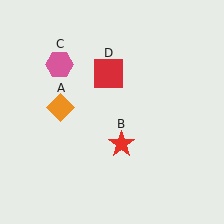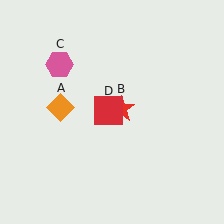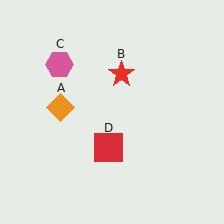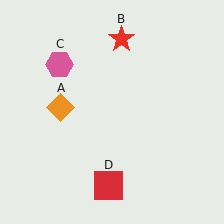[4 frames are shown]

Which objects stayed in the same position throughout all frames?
Orange diamond (object A) and pink hexagon (object C) remained stationary.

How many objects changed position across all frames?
2 objects changed position: red star (object B), red square (object D).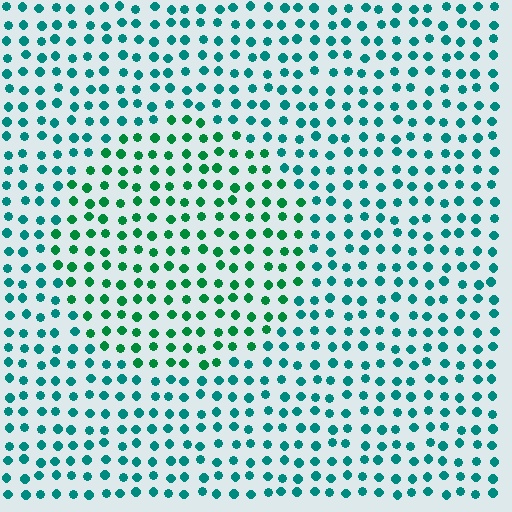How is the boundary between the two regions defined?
The boundary is defined purely by a slight shift in hue (about 31 degrees). Spacing, size, and orientation are identical on both sides.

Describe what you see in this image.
The image is filled with small teal elements in a uniform arrangement. A circle-shaped region is visible where the elements are tinted to a slightly different hue, forming a subtle color boundary.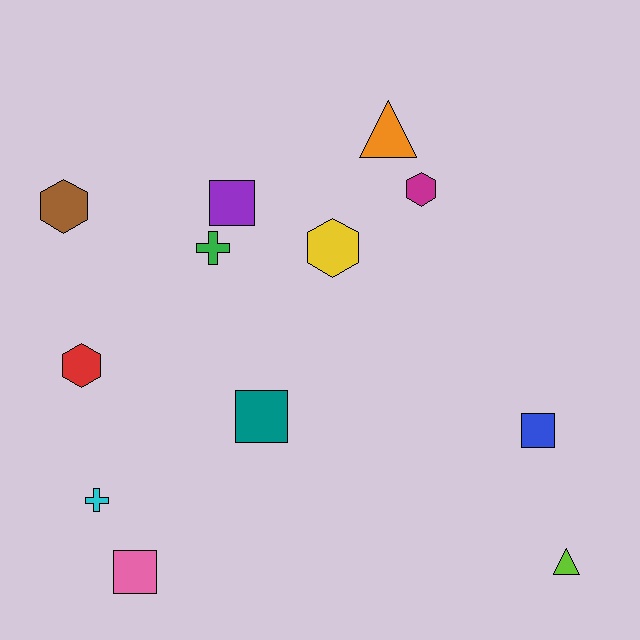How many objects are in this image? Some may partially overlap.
There are 12 objects.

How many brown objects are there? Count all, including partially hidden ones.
There is 1 brown object.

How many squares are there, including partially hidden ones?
There are 4 squares.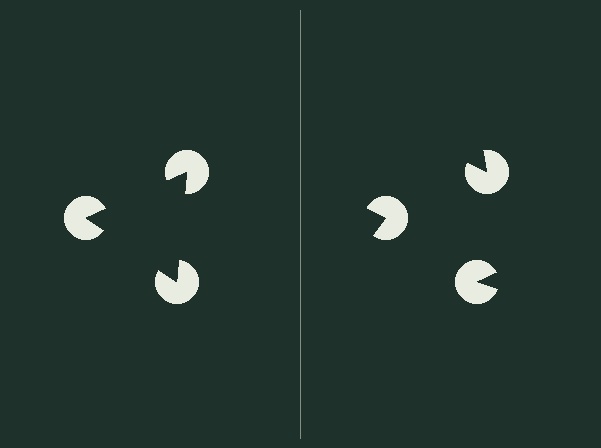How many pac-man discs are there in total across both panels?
6 — 3 on each side.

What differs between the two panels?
The pac-man discs are positioned identically on both sides; only the wedge orientations differ. On the left they align to a triangle; on the right they are misaligned.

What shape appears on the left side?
An illusory triangle.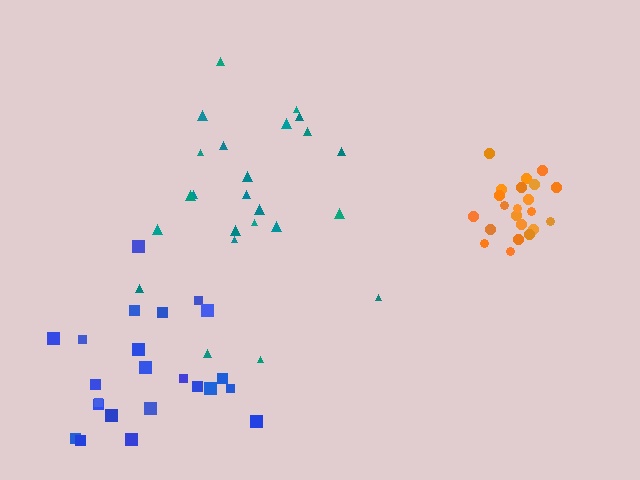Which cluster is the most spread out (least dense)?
Teal.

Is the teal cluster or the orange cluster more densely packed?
Orange.